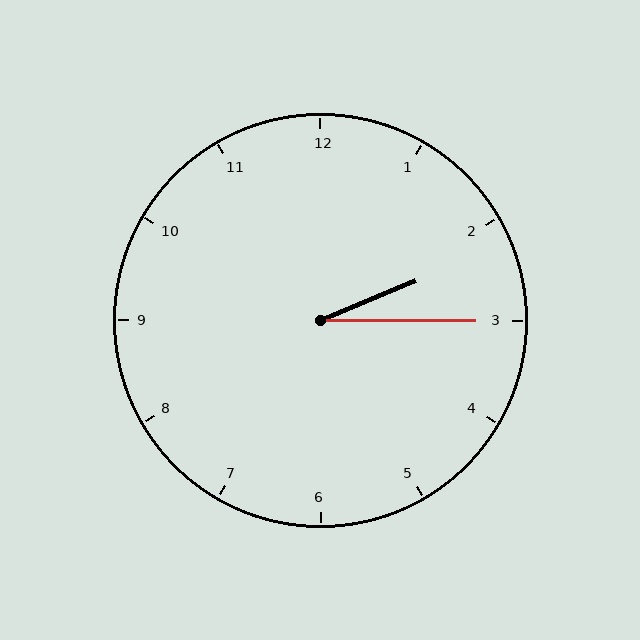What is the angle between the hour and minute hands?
Approximately 22 degrees.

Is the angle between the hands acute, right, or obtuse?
It is acute.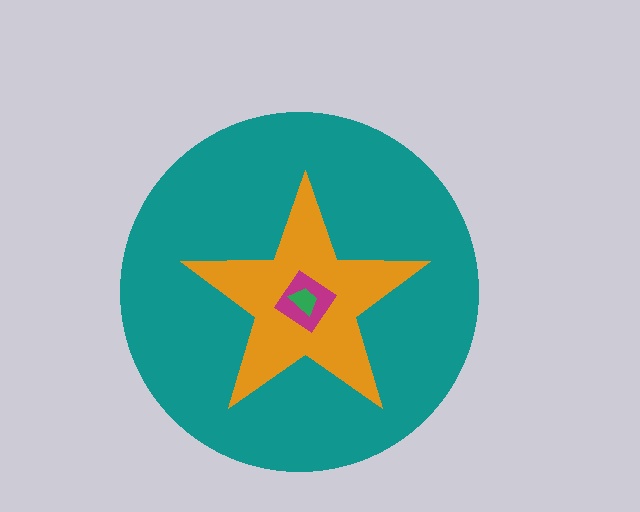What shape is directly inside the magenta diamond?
The green trapezoid.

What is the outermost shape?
The teal circle.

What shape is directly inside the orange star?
The magenta diamond.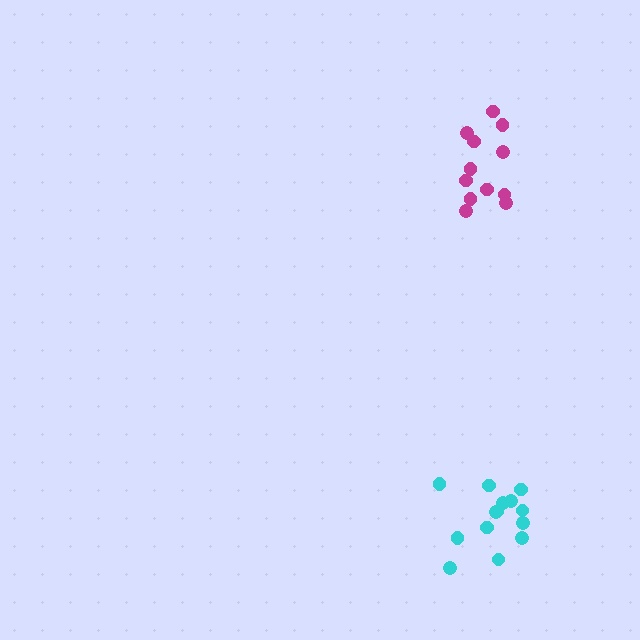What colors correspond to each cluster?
The clusters are colored: cyan, magenta.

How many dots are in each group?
Group 1: 14 dots, Group 2: 12 dots (26 total).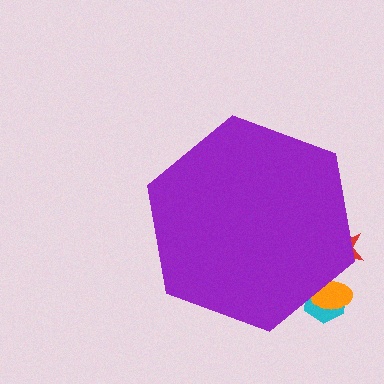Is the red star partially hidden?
Yes, the red star is partially hidden behind the purple hexagon.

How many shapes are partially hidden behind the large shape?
3 shapes are partially hidden.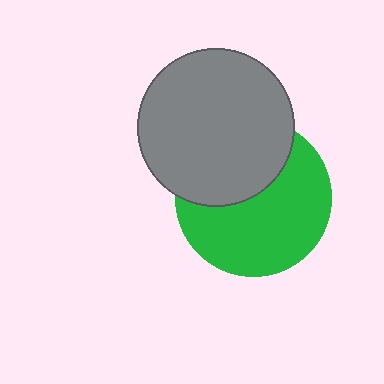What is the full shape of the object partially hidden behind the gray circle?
The partially hidden object is a green circle.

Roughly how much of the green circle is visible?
About half of it is visible (roughly 61%).